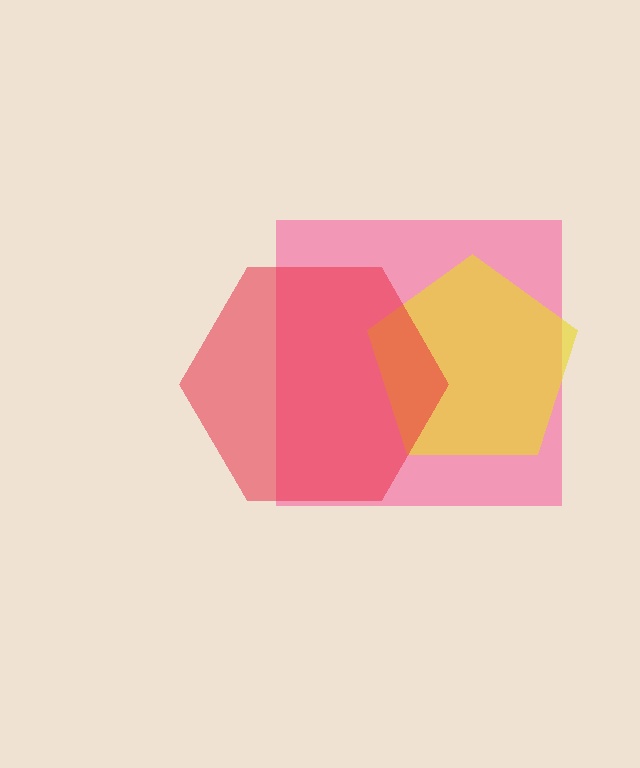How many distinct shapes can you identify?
There are 3 distinct shapes: a pink square, a yellow pentagon, a red hexagon.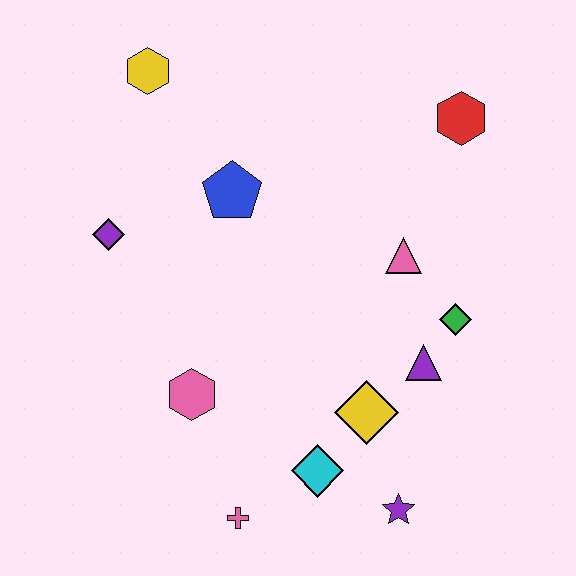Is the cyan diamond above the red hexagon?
No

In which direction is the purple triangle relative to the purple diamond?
The purple triangle is to the right of the purple diamond.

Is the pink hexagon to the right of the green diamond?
No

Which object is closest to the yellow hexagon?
The blue pentagon is closest to the yellow hexagon.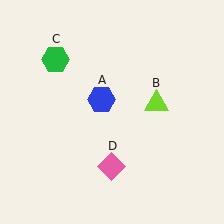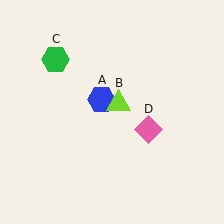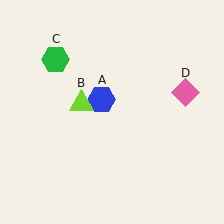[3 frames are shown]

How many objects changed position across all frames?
2 objects changed position: lime triangle (object B), pink diamond (object D).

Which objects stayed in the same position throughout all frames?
Blue hexagon (object A) and green hexagon (object C) remained stationary.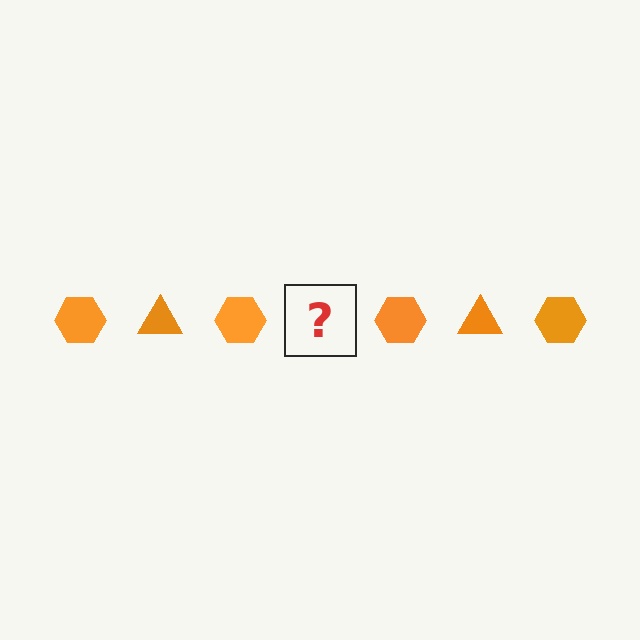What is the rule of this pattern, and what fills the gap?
The rule is that the pattern cycles through hexagon, triangle shapes in orange. The gap should be filled with an orange triangle.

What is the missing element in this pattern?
The missing element is an orange triangle.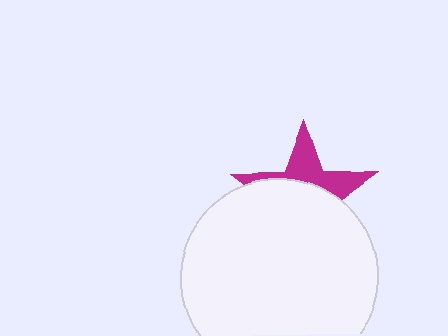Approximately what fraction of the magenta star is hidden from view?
Roughly 62% of the magenta star is hidden behind the white circle.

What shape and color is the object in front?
The object in front is a white circle.